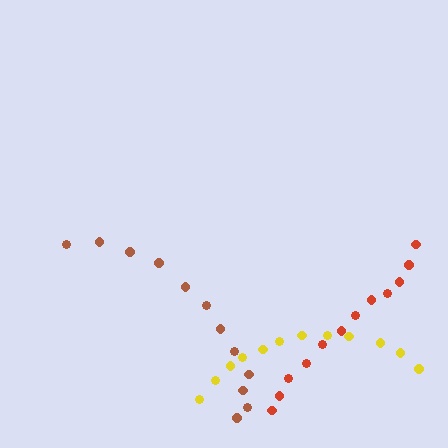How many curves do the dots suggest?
There are 3 distinct paths.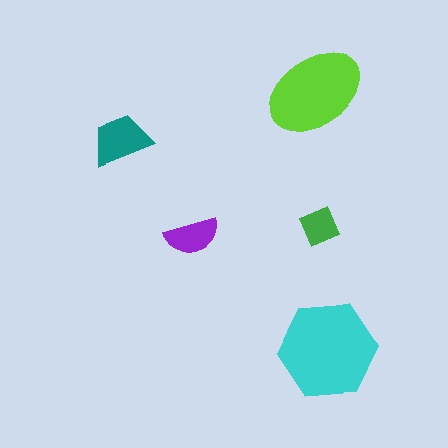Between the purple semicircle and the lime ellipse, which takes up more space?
The lime ellipse.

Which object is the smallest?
The green diamond.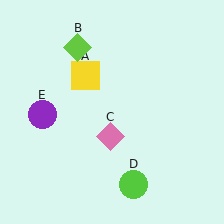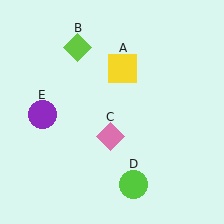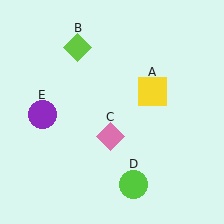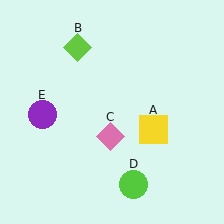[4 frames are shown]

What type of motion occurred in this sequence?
The yellow square (object A) rotated clockwise around the center of the scene.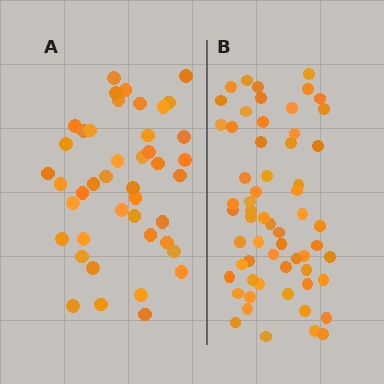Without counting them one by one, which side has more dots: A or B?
Region B (the right region) has more dots.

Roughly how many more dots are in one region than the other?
Region B has approximately 15 more dots than region A.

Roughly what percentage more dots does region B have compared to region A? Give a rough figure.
About 40% more.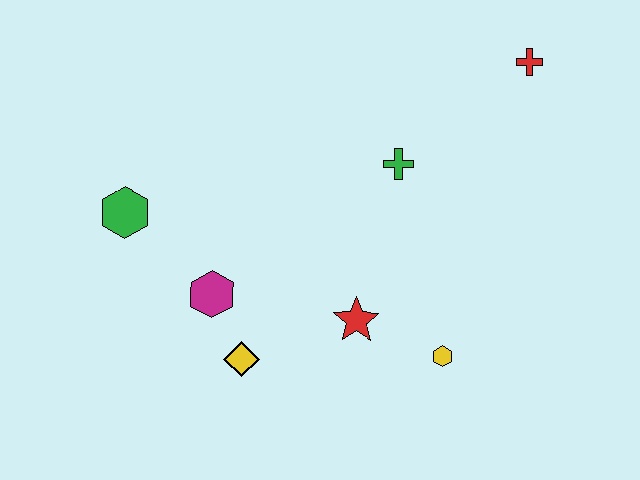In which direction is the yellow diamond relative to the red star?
The yellow diamond is to the left of the red star.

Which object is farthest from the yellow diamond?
The red cross is farthest from the yellow diamond.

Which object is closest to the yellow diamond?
The magenta hexagon is closest to the yellow diamond.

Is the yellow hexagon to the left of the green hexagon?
No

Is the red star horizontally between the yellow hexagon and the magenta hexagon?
Yes